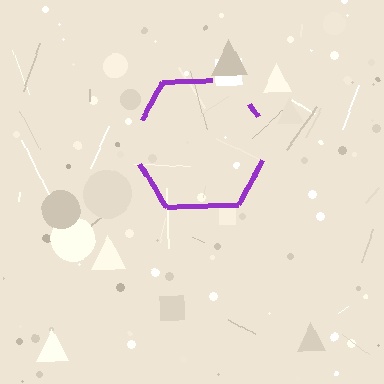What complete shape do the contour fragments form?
The contour fragments form a hexagon.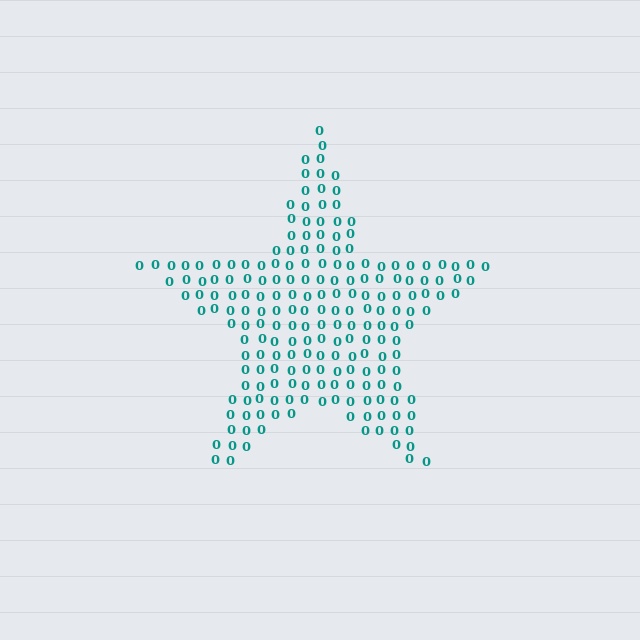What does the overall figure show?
The overall figure shows a star.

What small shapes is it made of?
It is made of small digit 0's.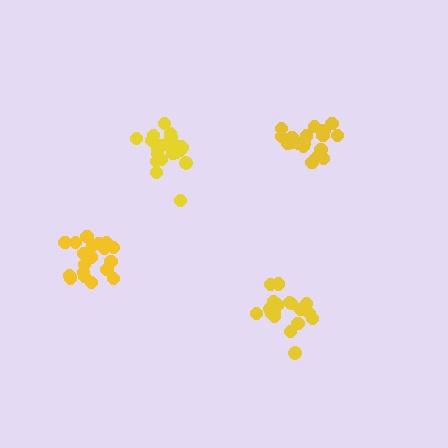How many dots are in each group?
Group 1: 20 dots, Group 2: 20 dots, Group 3: 21 dots, Group 4: 18 dots (79 total).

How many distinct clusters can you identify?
There are 4 distinct clusters.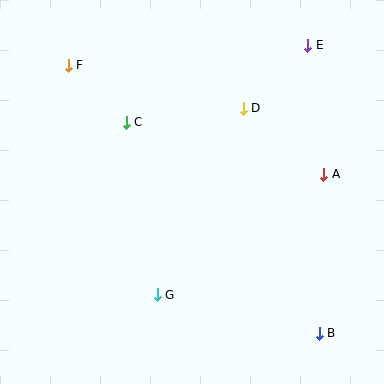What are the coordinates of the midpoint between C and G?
The midpoint between C and G is at (142, 209).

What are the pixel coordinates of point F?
Point F is at (68, 65).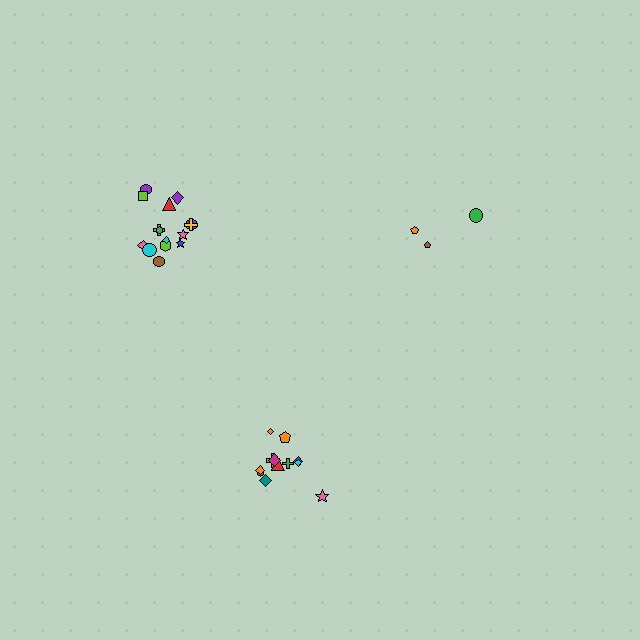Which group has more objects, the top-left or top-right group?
The top-left group.